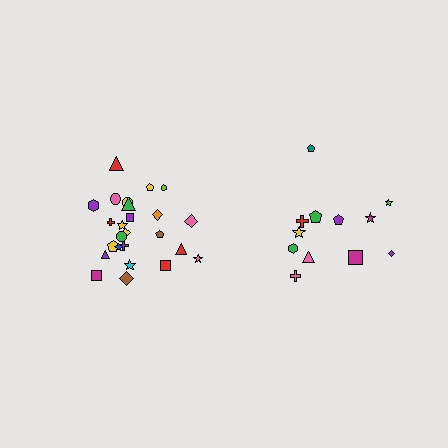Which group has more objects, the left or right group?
The left group.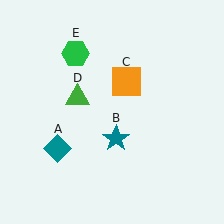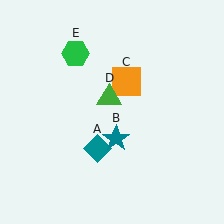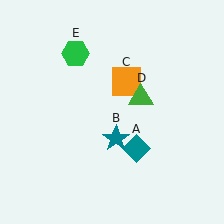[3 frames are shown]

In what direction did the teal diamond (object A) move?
The teal diamond (object A) moved right.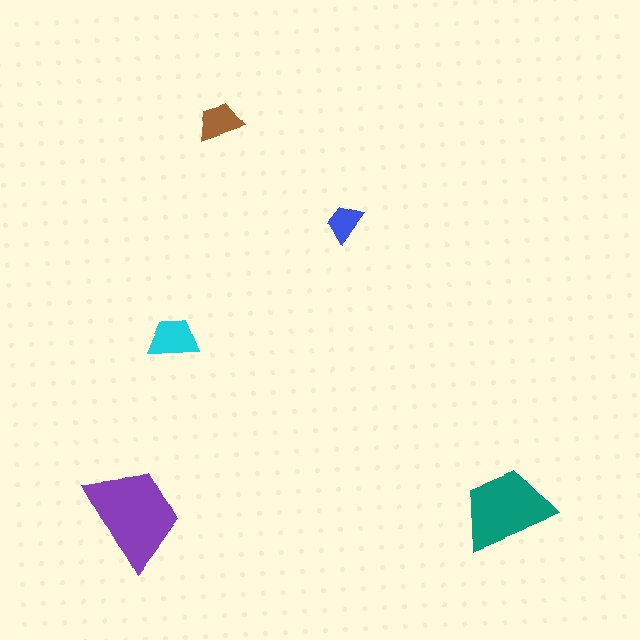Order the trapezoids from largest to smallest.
the purple one, the teal one, the cyan one, the brown one, the blue one.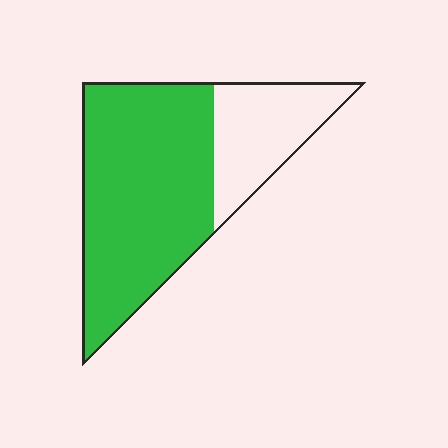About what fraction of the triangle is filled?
About three quarters (3/4).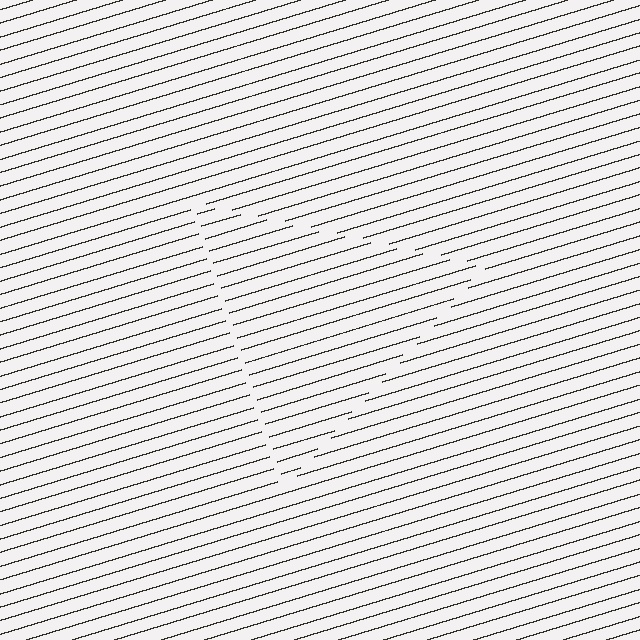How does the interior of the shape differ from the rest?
The interior of the shape contains the same grating, shifted by half a period — the contour is defined by the phase discontinuity where line-ends from the inner and outer gratings abut.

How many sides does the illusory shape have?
3 sides — the line-ends trace a triangle.